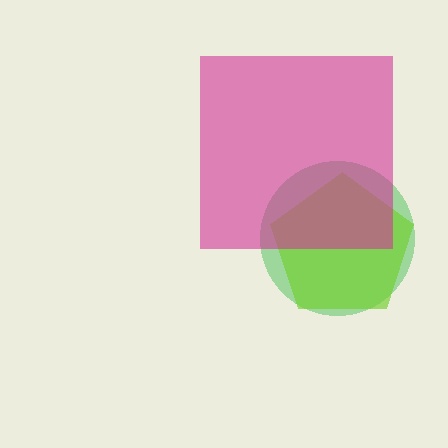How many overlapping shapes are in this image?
There are 3 overlapping shapes in the image.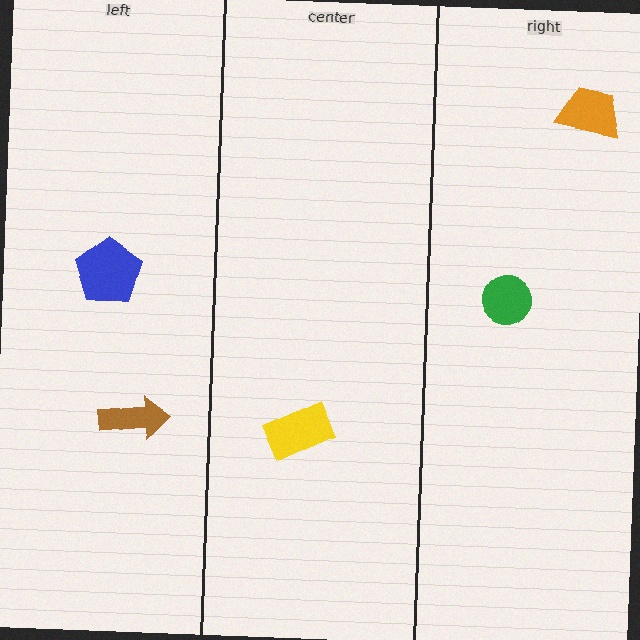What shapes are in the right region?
The green circle, the orange trapezoid.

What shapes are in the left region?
The blue pentagon, the brown arrow.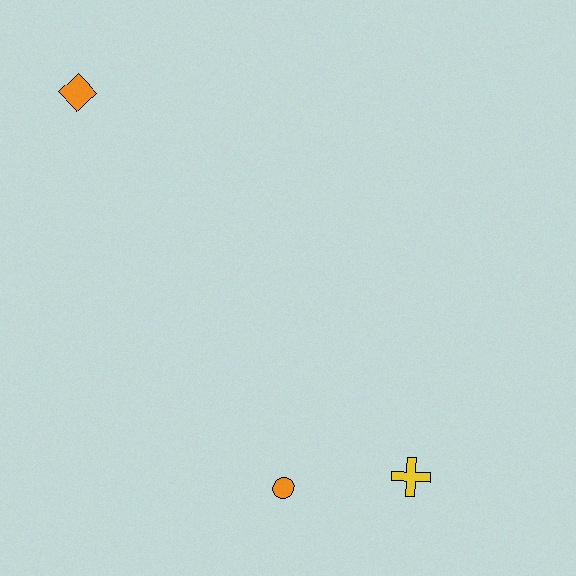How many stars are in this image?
There are no stars.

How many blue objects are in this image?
There are no blue objects.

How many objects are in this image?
There are 3 objects.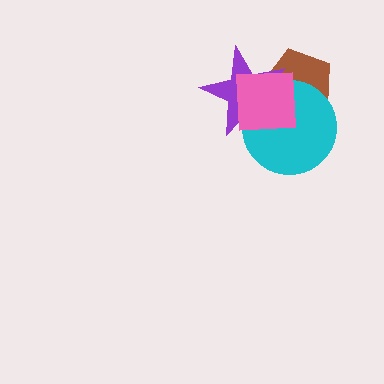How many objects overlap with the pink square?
3 objects overlap with the pink square.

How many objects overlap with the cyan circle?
3 objects overlap with the cyan circle.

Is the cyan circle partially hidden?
Yes, it is partially covered by another shape.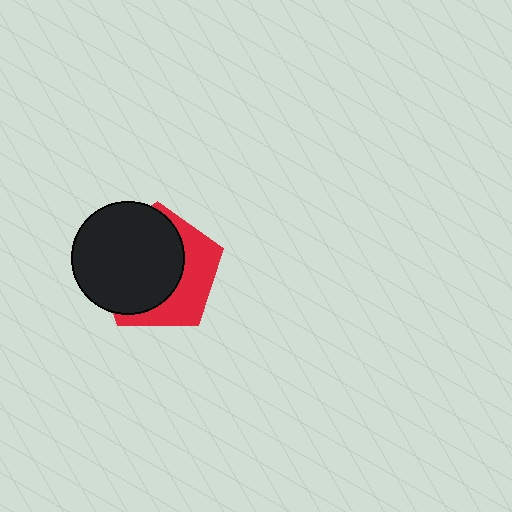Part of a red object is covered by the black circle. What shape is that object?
It is a pentagon.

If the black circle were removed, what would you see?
You would see the complete red pentagon.